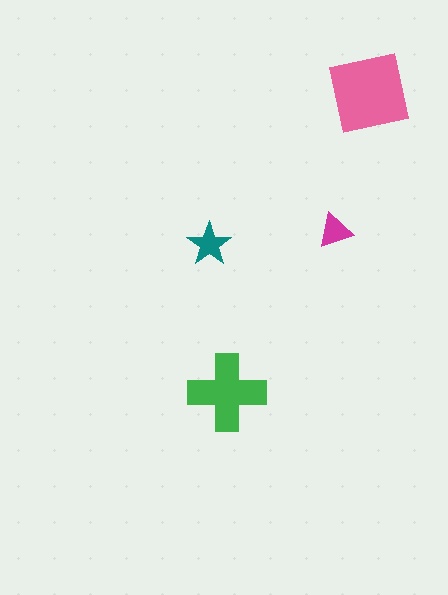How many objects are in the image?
There are 4 objects in the image.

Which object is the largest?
The pink square.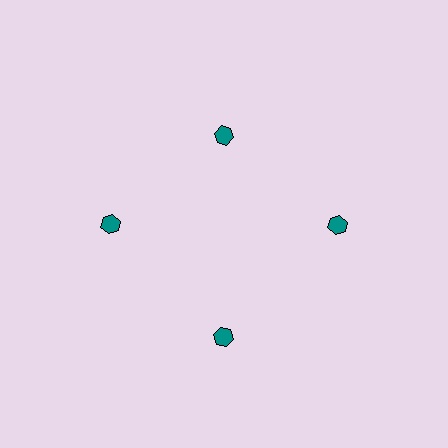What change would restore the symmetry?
The symmetry would be restored by moving it outward, back onto the ring so that all 4 hexagons sit at equal angles and equal distance from the center.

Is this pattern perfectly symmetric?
No. The 4 teal hexagons are arranged in a ring, but one element near the 12 o'clock position is pulled inward toward the center, breaking the 4-fold rotational symmetry.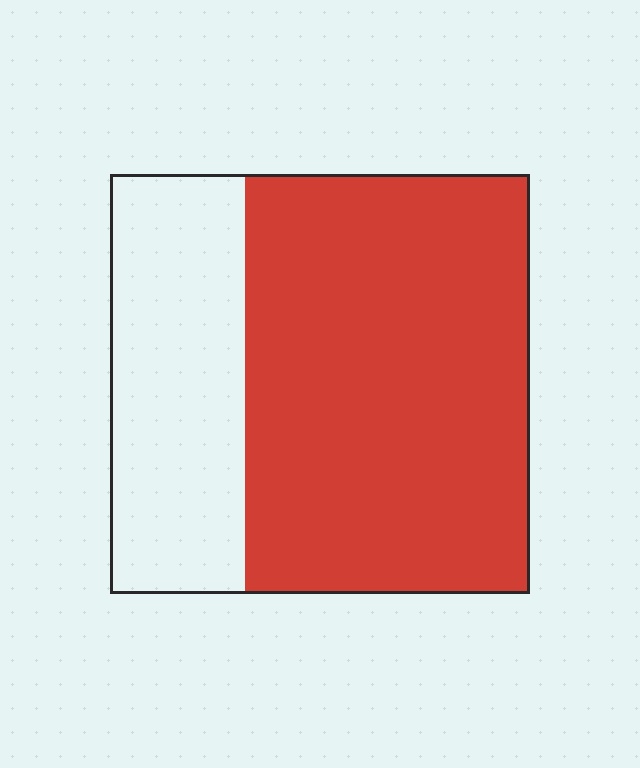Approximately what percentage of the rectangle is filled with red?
Approximately 70%.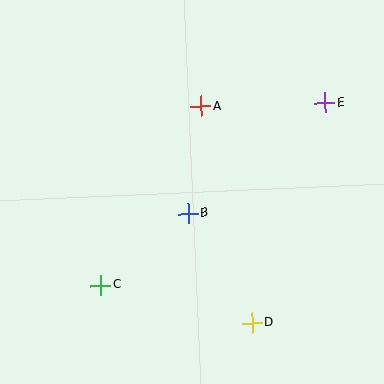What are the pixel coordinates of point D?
Point D is at (252, 323).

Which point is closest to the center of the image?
Point B at (188, 214) is closest to the center.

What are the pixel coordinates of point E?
Point E is at (325, 103).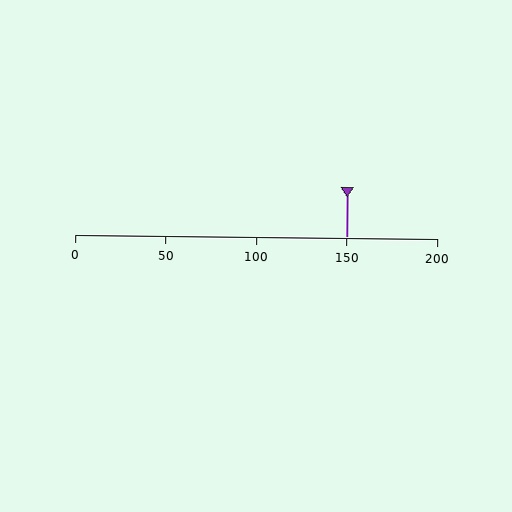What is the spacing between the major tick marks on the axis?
The major ticks are spaced 50 apart.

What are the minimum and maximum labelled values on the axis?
The axis runs from 0 to 200.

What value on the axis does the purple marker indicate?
The marker indicates approximately 150.